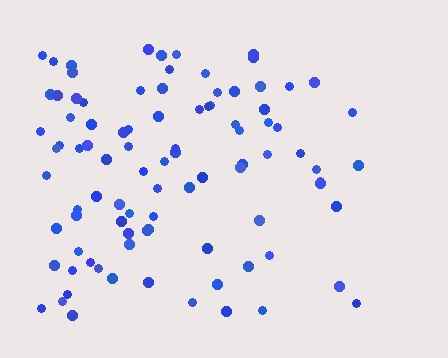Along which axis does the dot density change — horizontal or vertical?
Horizontal.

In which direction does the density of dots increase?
From right to left, with the left side densest.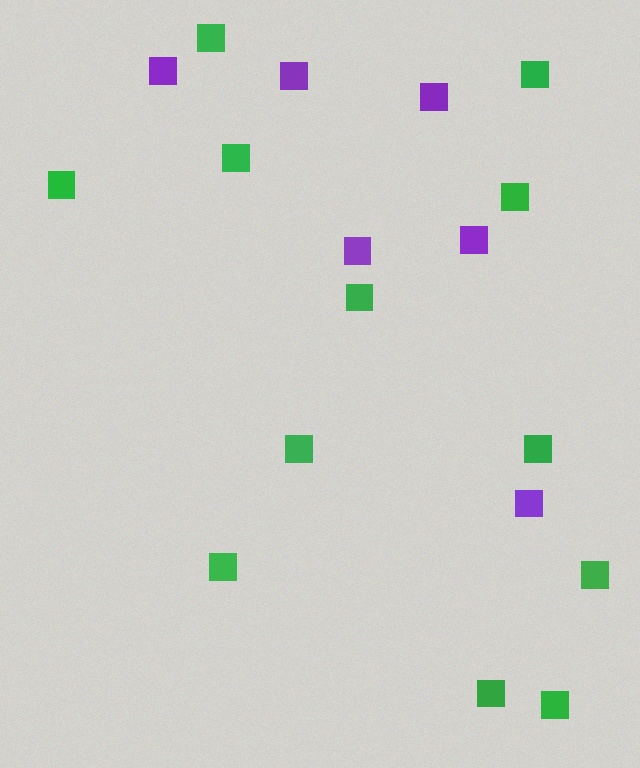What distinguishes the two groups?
There are 2 groups: one group of purple squares (6) and one group of green squares (12).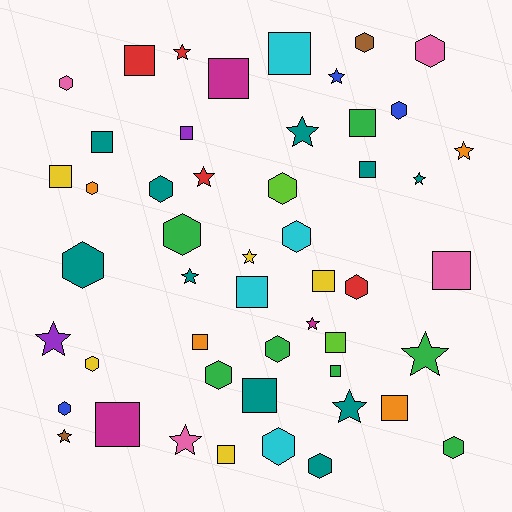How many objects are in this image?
There are 50 objects.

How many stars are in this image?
There are 14 stars.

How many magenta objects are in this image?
There are 3 magenta objects.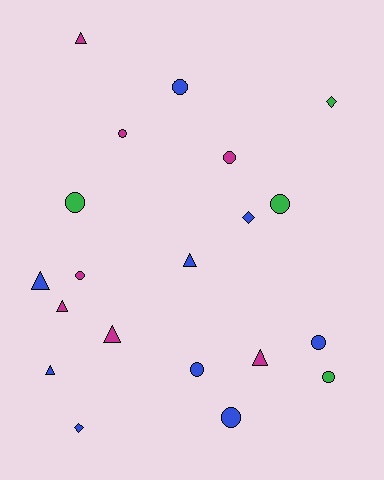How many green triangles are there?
There are no green triangles.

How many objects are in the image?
There are 20 objects.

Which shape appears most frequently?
Circle, with 10 objects.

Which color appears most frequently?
Blue, with 9 objects.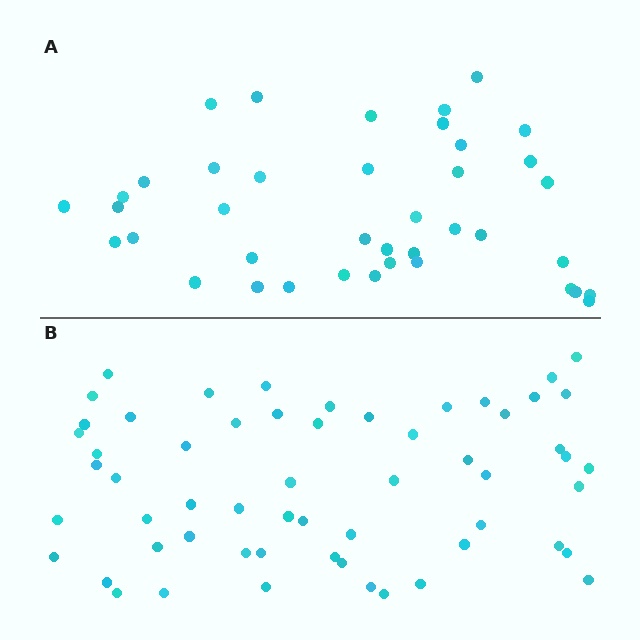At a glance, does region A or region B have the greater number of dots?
Region B (the bottom region) has more dots.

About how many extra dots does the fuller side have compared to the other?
Region B has approximately 20 more dots than region A.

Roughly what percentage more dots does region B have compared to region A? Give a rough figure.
About 45% more.